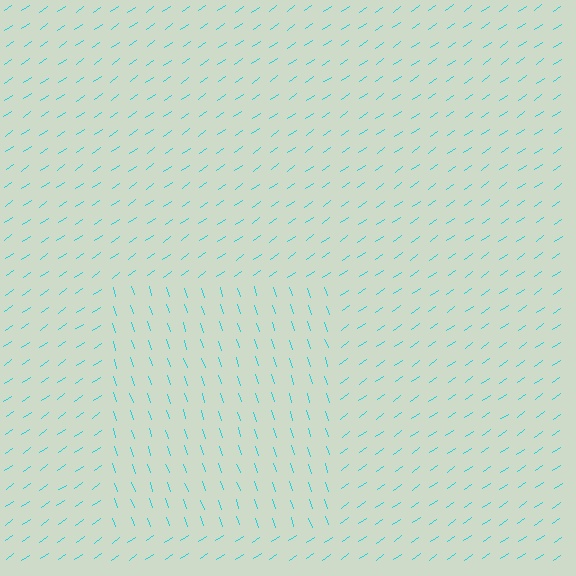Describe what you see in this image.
The image is filled with small cyan line segments. A rectangle region in the image has lines oriented differently from the surrounding lines, creating a visible texture boundary.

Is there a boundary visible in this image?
Yes, there is a texture boundary formed by a change in line orientation.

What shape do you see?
I see a rectangle.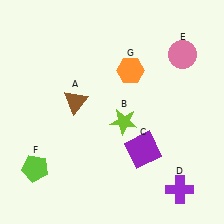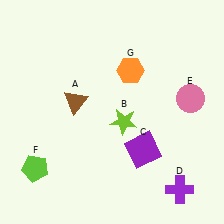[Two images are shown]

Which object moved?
The pink circle (E) moved down.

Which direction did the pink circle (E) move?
The pink circle (E) moved down.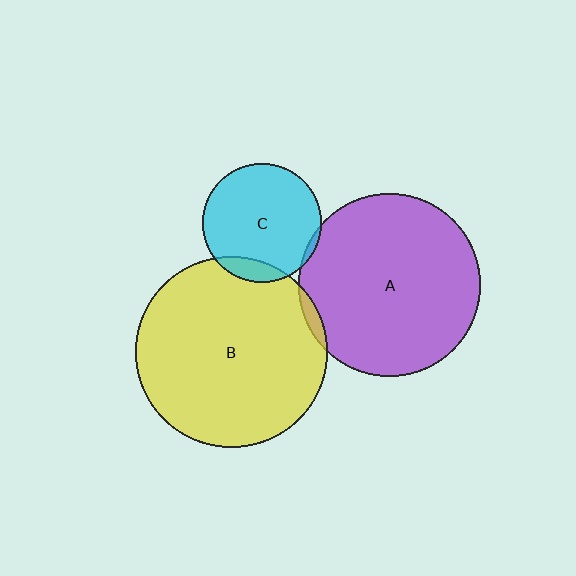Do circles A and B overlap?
Yes.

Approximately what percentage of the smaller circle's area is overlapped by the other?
Approximately 5%.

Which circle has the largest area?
Circle B (yellow).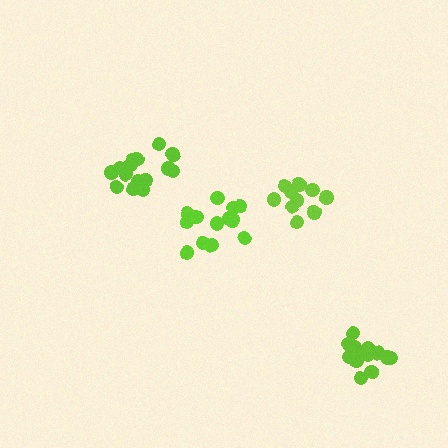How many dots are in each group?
Group 1: 15 dots, Group 2: 13 dots, Group 3: 10 dots, Group 4: 13 dots (51 total).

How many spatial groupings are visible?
There are 4 spatial groupings.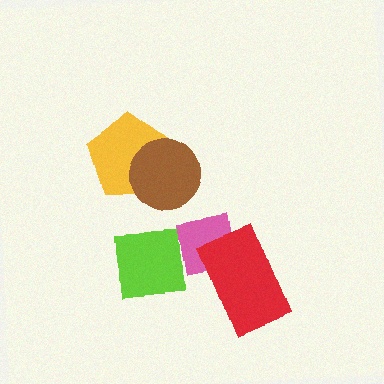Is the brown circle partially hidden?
No, no other shape covers it.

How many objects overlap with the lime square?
0 objects overlap with the lime square.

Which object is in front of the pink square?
The red rectangle is in front of the pink square.